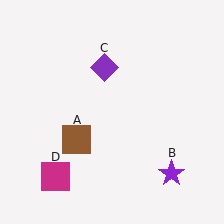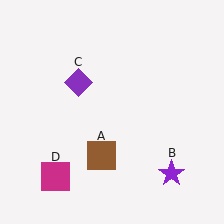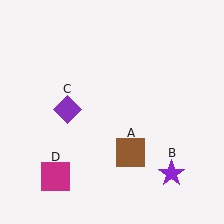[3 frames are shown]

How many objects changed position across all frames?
2 objects changed position: brown square (object A), purple diamond (object C).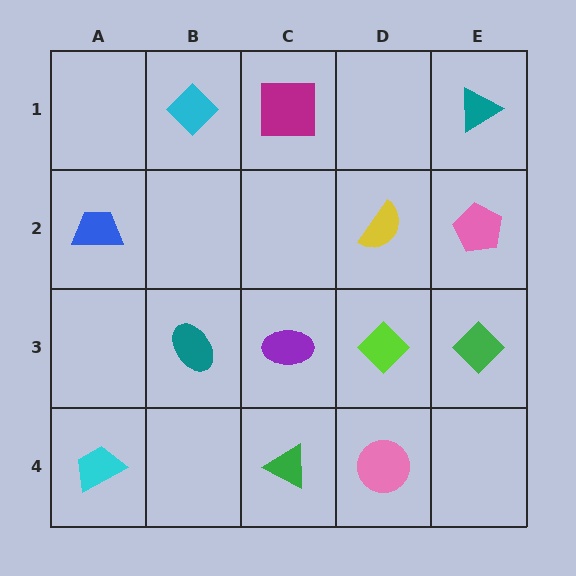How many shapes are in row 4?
3 shapes.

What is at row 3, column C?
A purple ellipse.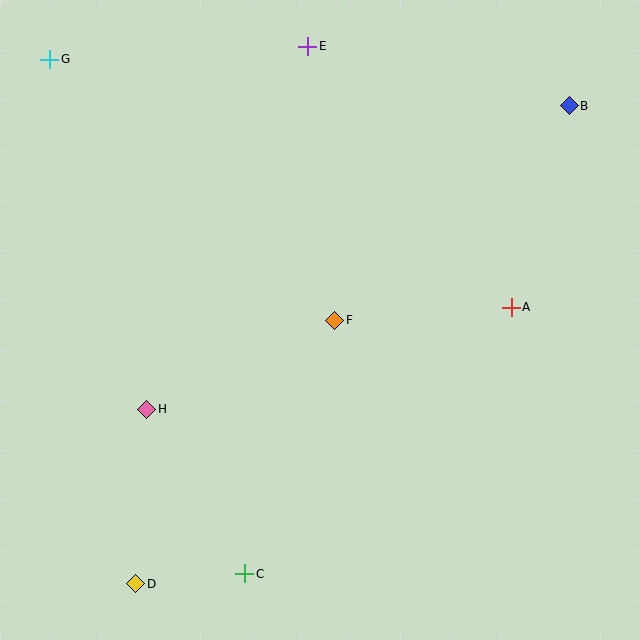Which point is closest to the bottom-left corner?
Point D is closest to the bottom-left corner.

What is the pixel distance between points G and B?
The distance between G and B is 522 pixels.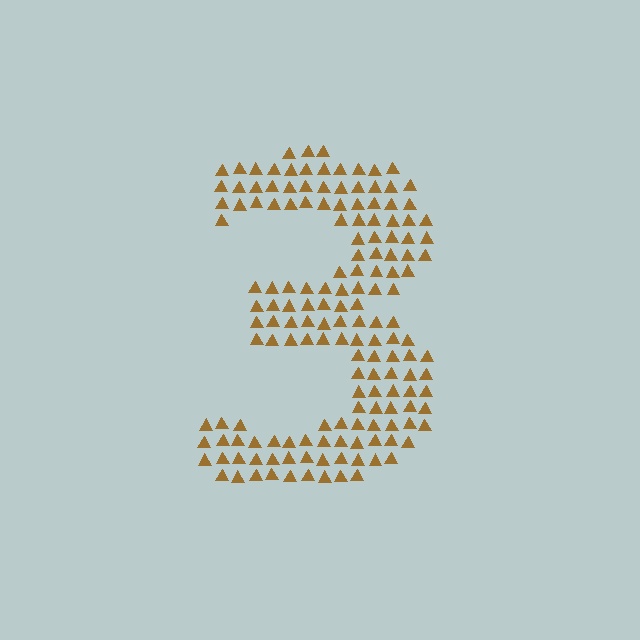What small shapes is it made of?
It is made of small triangles.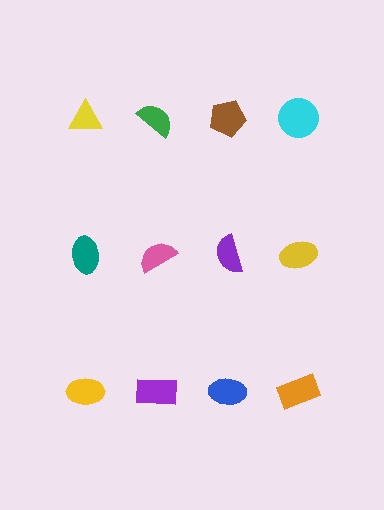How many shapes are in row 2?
4 shapes.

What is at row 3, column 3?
A blue ellipse.